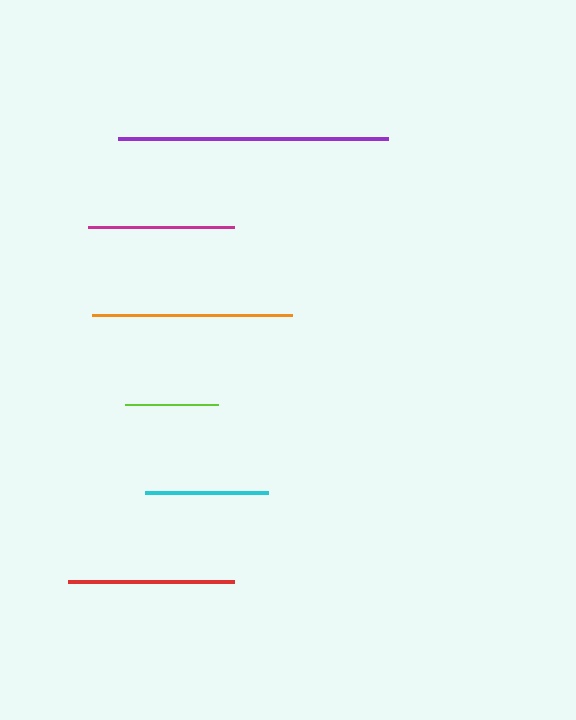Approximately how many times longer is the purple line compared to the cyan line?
The purple line is approximately 2.2 times the length of the cyan line.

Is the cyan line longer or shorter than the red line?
The red line is longer than the cyan line.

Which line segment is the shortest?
The lime line is the shortest at approximately 93 pixels.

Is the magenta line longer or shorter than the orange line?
The orange line is longer than the magenta line.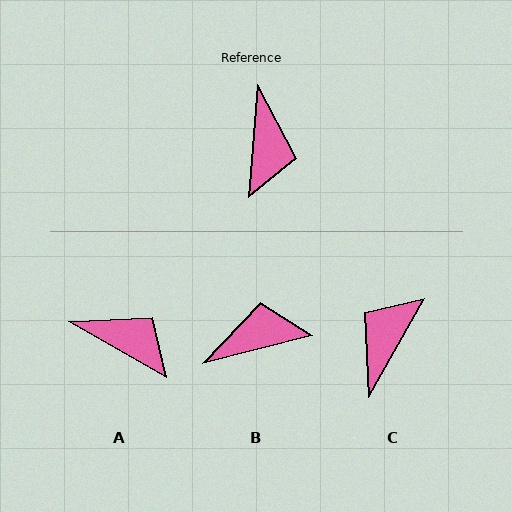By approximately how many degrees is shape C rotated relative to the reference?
Approximately 155 degrees counter-clockwise.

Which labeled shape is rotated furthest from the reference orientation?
C, about 155 degrees away.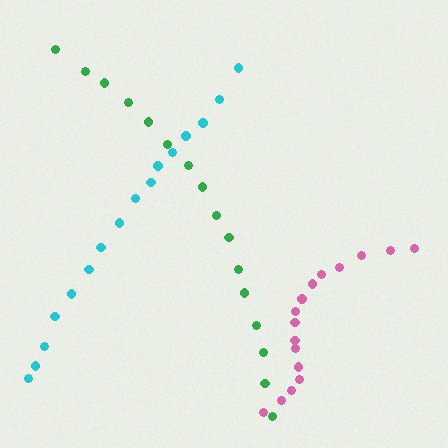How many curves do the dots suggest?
There are 3 distinct paths.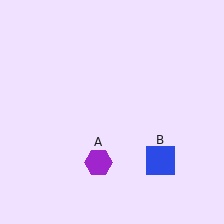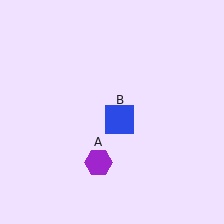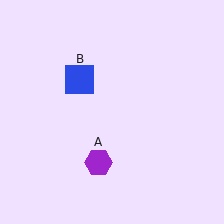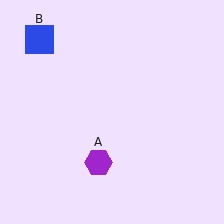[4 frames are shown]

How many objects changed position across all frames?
1 object changed position: blue square (object B).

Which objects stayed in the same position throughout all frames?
Purple hexagon (object A) remained stationary.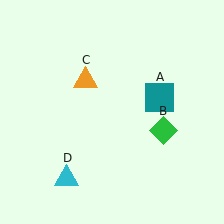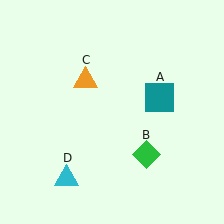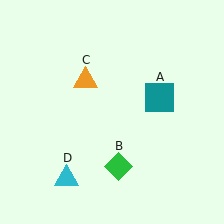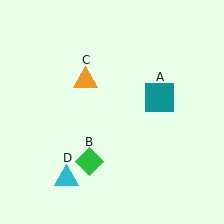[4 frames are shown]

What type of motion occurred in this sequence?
The green diamond (object B) rotated clockwise around the center of the scene.